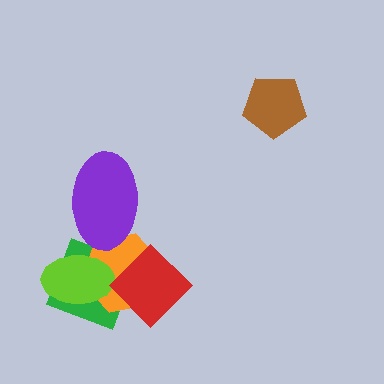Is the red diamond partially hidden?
No, no other shape covers it.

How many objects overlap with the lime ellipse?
2 objects overlap with the lime ellipse.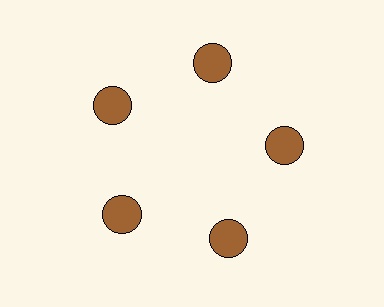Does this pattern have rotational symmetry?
Yes, this pattern has 5-fold rotational symmetry. It looks the same after rotating 72 degrees around the center.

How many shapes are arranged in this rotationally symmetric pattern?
There are 5 shapes, arranged in 5 groups of 1.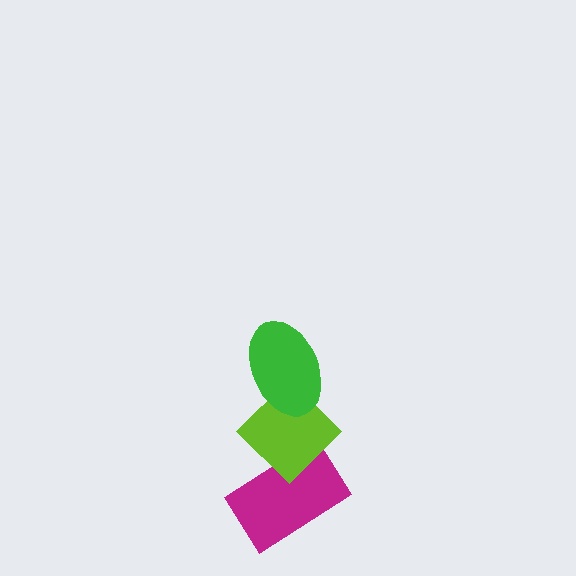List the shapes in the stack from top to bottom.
From top to bottom: the green ellipse, the lime diamond, the magenta rectangle.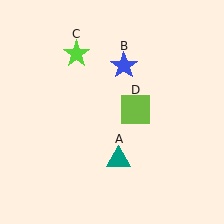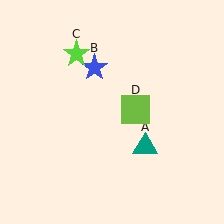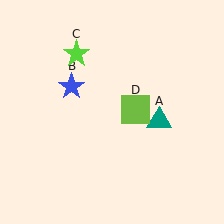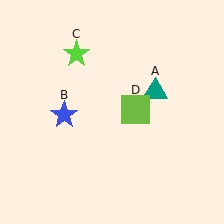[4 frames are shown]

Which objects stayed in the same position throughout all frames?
Lime star (object C) and lime square (object D) remained stationary.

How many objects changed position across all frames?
2 objects changed position: teal triangle (object A), blue star (object B).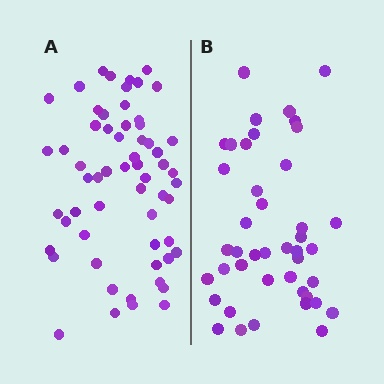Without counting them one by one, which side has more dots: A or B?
Region A (the left region) has more dots.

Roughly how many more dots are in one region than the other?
Region A has approximately 15 more dots than region B.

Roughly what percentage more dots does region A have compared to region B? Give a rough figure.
About 40% more.